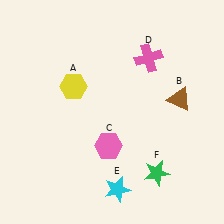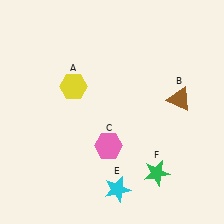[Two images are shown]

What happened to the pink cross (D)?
The pink cross (D) was removed in Image 2. It was in the top-right area of Image 1.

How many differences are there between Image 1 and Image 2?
There is 1 difference between the two images.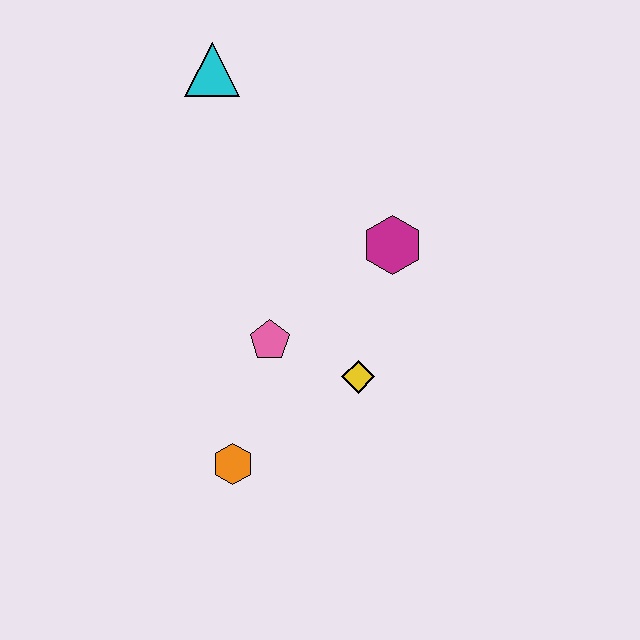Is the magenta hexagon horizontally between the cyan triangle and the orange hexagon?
No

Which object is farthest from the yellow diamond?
The cyan triangle is farthest from the yellow diamond.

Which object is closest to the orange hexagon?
The pink pentagon is closest to the orange hexagon.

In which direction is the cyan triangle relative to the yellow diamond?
The cyan triangle is above the yellow diamond.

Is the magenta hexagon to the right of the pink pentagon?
Yes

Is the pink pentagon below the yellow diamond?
No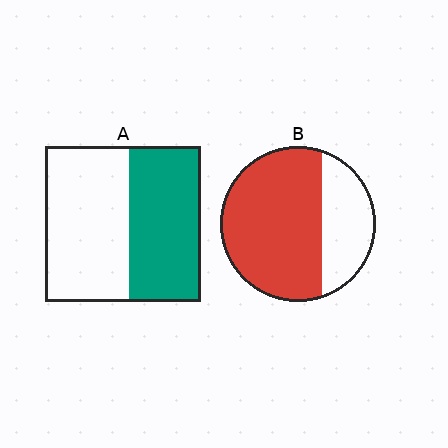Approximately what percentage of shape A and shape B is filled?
A is approximately 45% and B is approximately 70%.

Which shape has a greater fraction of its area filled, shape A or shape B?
Shape B.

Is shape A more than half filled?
Roughly half.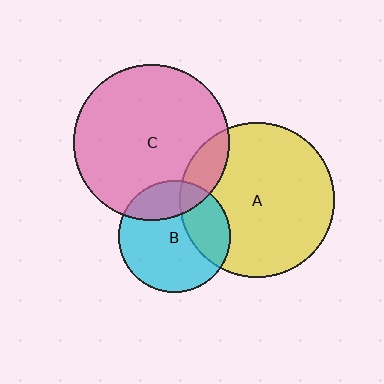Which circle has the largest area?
Circle C (pink).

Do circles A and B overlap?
Yes.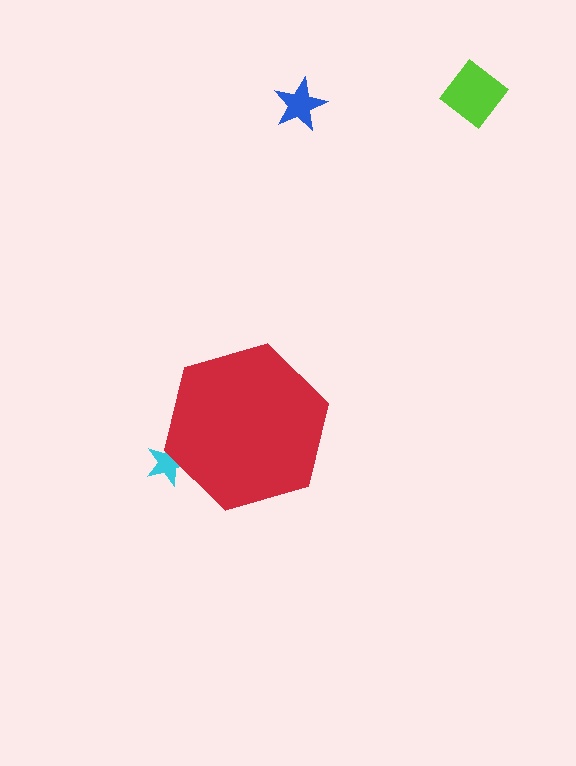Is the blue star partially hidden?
No, the blue star is fully visible.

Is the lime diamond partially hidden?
No, the lime diamond is fully visible.